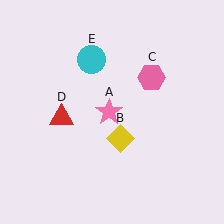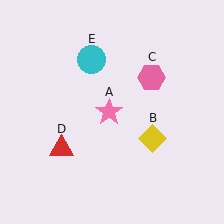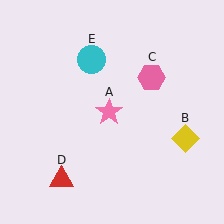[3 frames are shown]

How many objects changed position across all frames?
2 objects changed position: yellow diamond (object B), red triangle (object D).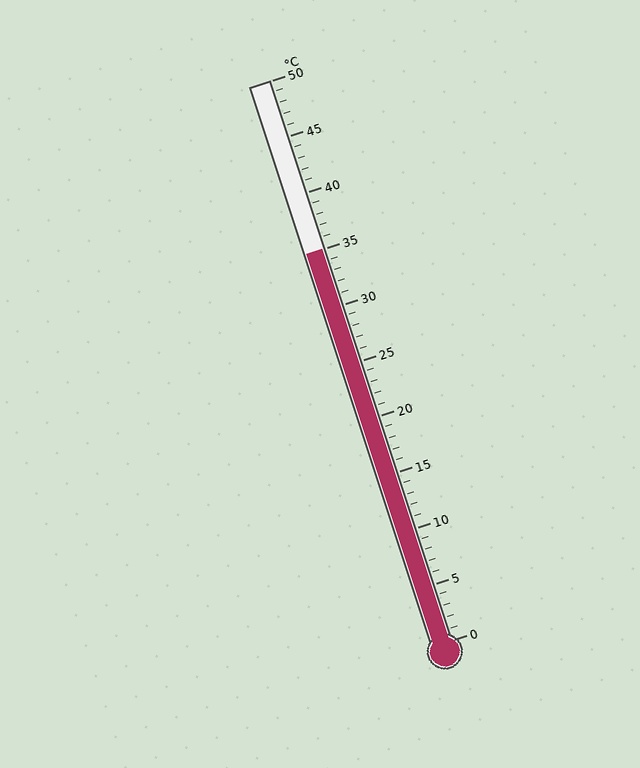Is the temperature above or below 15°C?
The temperature is above 15°C.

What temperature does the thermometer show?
The thermometer shows approximately 35°C.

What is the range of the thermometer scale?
The thermometer scale ranges from 0°C to 50°C.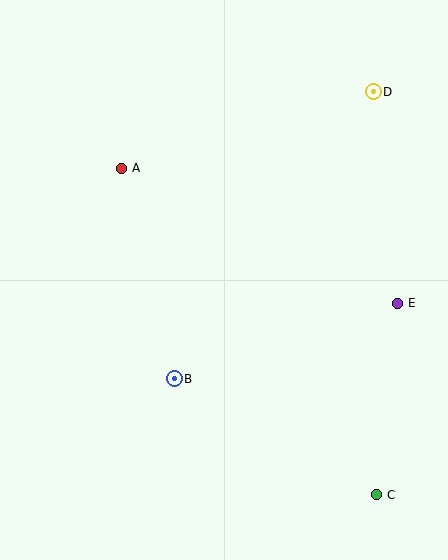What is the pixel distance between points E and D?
The distance between E and D is 213 pixels.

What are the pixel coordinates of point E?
Point E is at (398, 303).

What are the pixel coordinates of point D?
Point D is at (373, 92).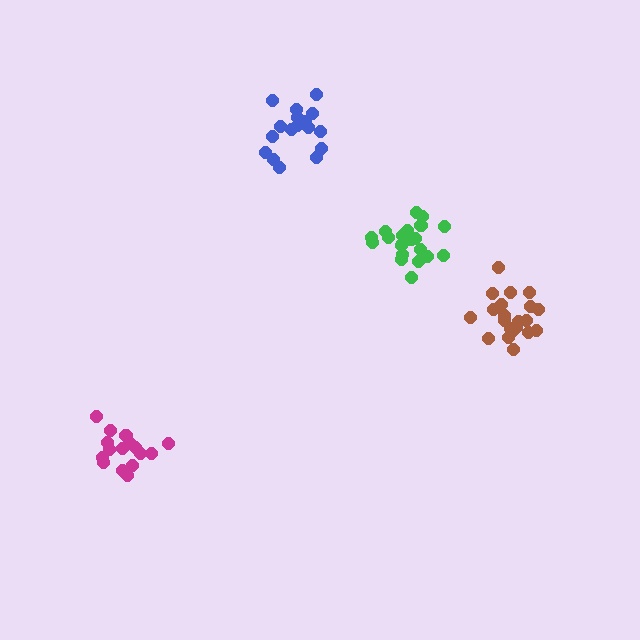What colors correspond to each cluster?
The clusters are colored: green, magenta, blue, brown.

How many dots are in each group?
Group 1: 21 dots, Group 2: 16 dots, Group 3: 17 dots, Group 4: 21 dots (75 total).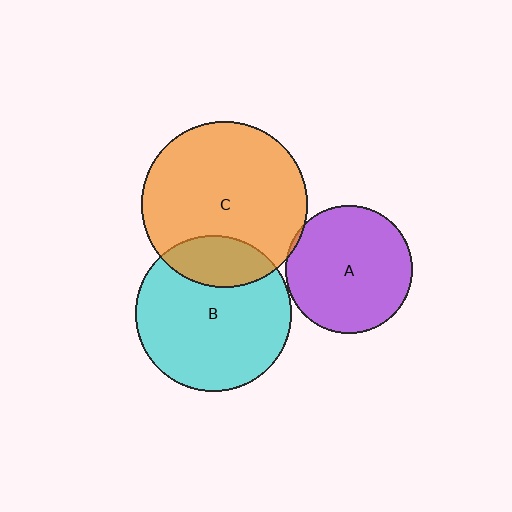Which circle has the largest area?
Circle C (orange).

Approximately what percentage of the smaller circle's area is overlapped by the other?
Approximately 5%.